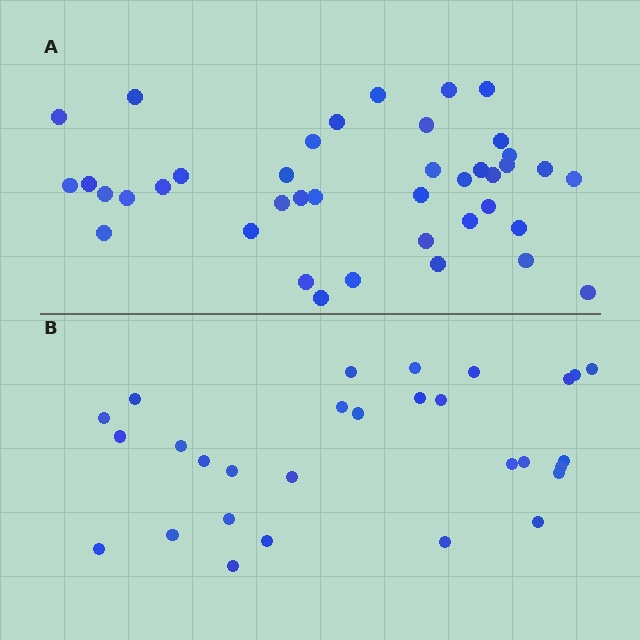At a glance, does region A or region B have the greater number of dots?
Region A (the top region) has more dots.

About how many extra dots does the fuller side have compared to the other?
Region A has roughly 12 or so more dots than region B.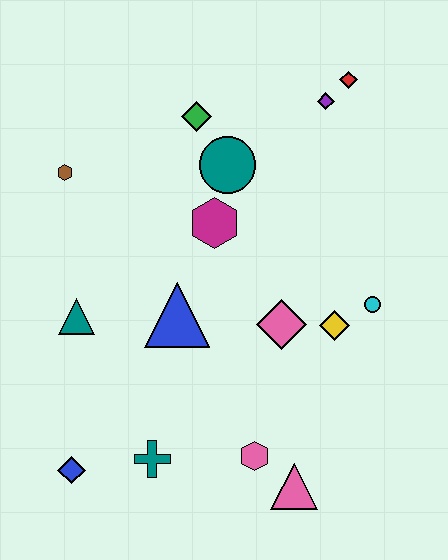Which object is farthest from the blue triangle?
The red diamond is farthest from the blue triangle.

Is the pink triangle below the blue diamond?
Yes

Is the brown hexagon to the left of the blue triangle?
Yes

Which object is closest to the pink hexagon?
The pink triangle is closest to the pink hexagon.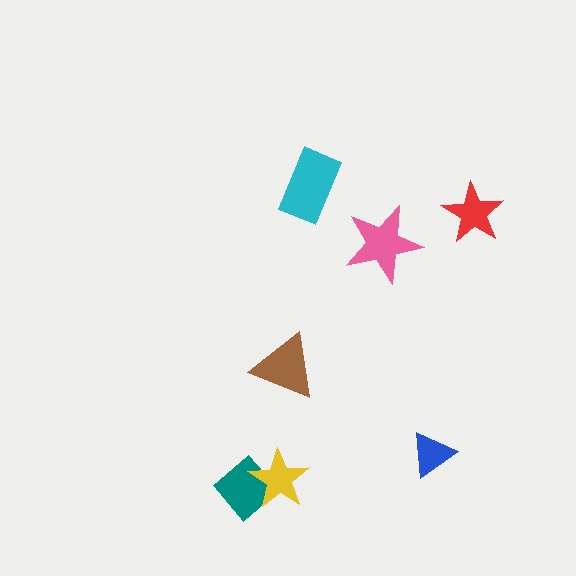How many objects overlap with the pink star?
0 objects overlap with the pink star.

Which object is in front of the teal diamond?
The yellow star is in front of the teal diamond.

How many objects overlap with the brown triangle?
0 objects overlap with the brown triangle.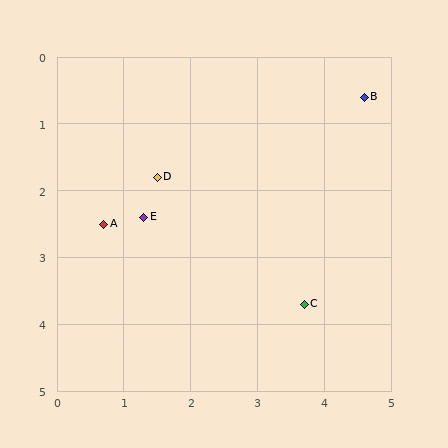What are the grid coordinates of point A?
Point A is at approximately (0.7, 2.5).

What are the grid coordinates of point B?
Point B is at approximately (4.6, 0.6).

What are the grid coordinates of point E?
Point E is at approximately (1.3, 2.4).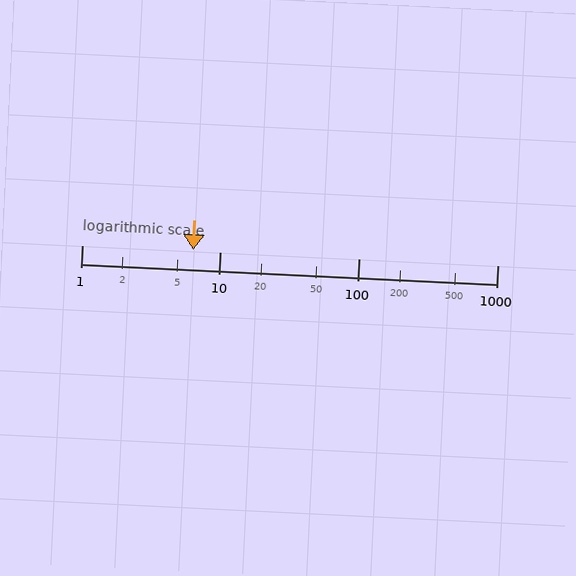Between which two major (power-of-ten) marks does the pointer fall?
The pointer is between 1 and 10.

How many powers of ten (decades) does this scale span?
The scale spans 3 decades, from 1 to 1000.